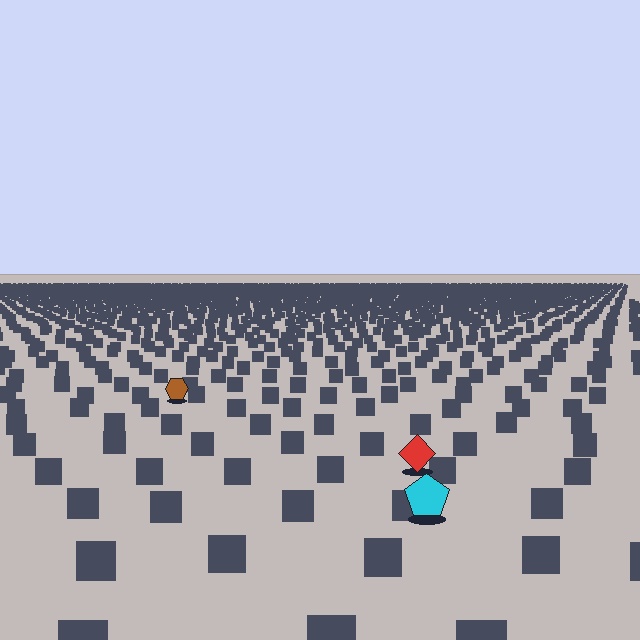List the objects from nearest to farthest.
From nearest to farthest: the cyan pentagon, the red diamond, the brown hexagon.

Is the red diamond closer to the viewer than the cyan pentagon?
No. The cyan pentagon is closer — you can tell from the texture gradient: the ground texture is coarser near it.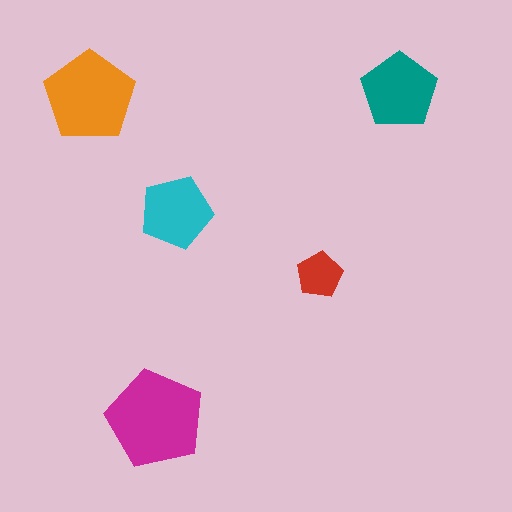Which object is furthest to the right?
The teal pentagon is rightmost.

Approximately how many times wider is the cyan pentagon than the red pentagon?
About 1.5 times wider.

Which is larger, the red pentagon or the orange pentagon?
The orange one.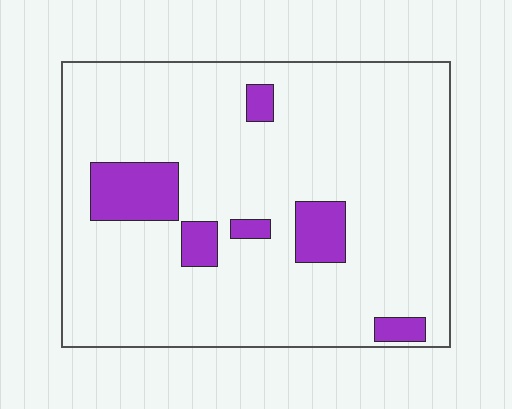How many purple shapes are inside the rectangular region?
6.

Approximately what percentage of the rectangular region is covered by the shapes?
Approximately 10%.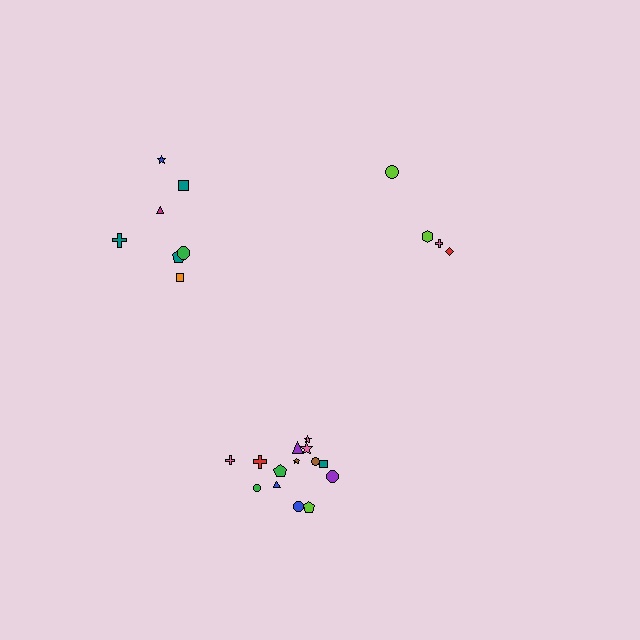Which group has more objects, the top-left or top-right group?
The top-left group.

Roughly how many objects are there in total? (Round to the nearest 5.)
Roughly 25 objects in total.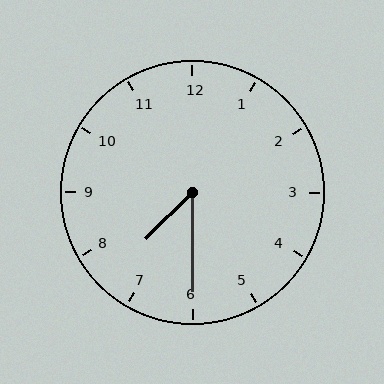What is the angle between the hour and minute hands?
Approximately 45 degrees.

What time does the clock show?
7:30.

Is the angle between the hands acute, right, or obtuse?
It is acute.